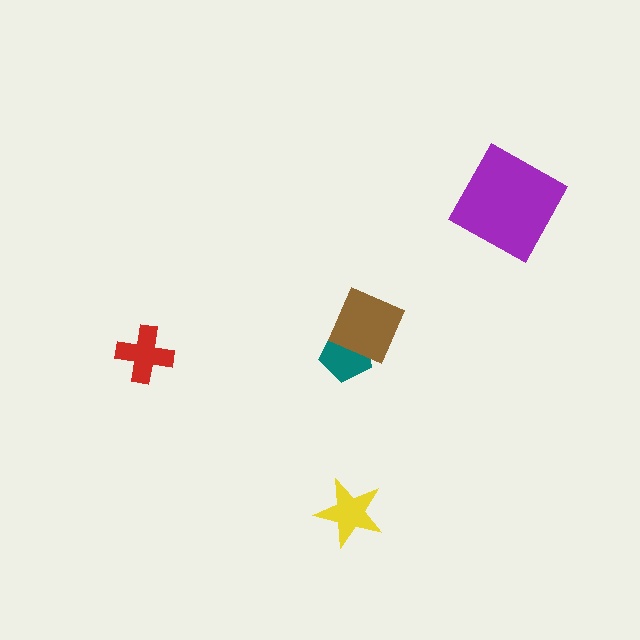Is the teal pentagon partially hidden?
Yes, it is partially covered by another shape.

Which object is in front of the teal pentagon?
The brown diamond is in front of the teal pentagon.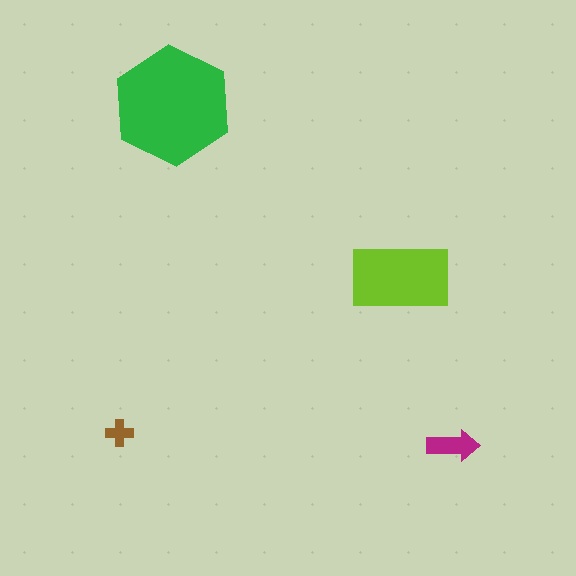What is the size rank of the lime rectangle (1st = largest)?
2nd.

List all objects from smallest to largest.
The brown cross, the magenta arrow, the lime rectangle, the green hexagon.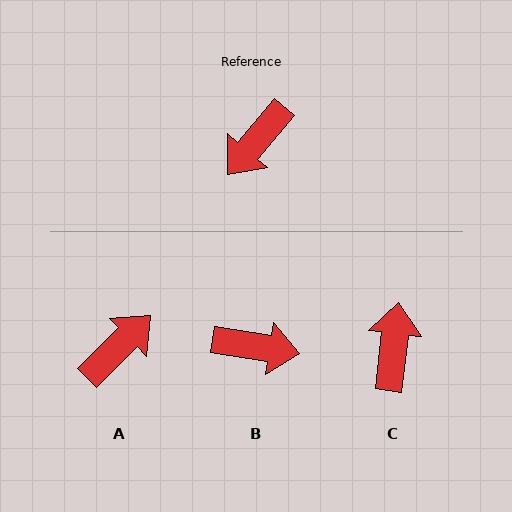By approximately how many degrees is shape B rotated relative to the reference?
Approximately 122 degrees counter-clockwise.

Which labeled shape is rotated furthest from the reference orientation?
A, about 175 degrees away.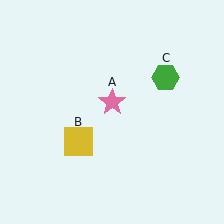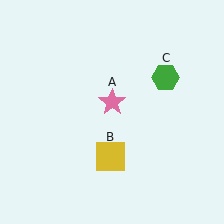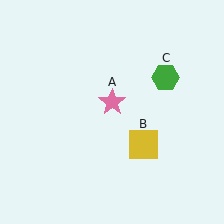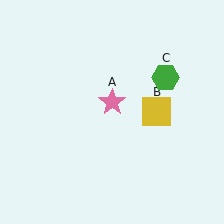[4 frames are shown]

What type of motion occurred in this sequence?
The yellow square (object B) rotated counterclockwise around the center of the scene.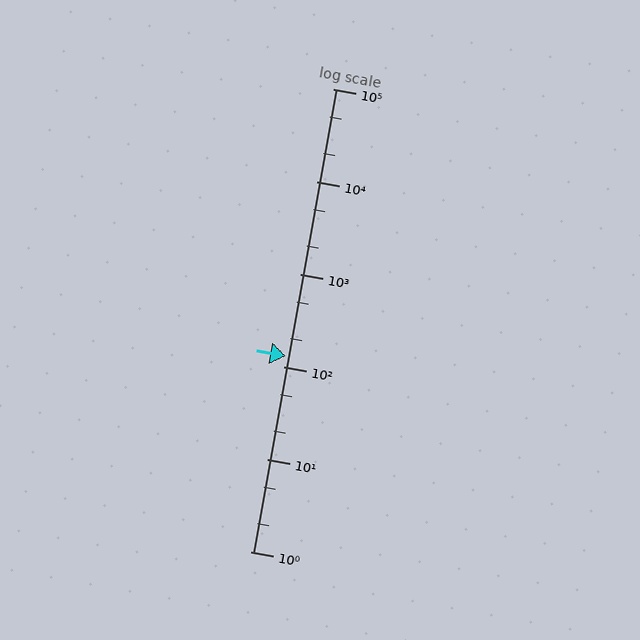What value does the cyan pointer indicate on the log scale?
The pointer indicates approximately 130.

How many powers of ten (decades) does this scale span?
The scale spans 5 decades, from 1 to 100000.